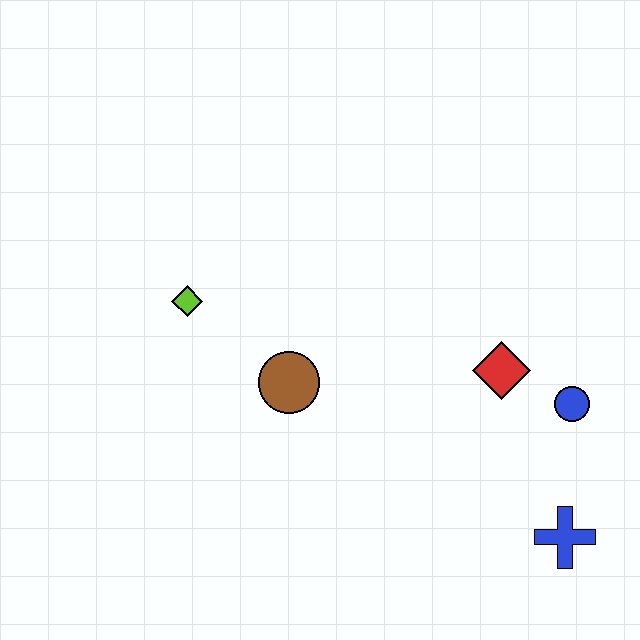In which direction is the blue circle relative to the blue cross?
The blue circle is above the blue cross.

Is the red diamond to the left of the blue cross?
Yes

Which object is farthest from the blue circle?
The lime diamond is farthest from the blue circle.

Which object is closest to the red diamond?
The blue circle is closest to the red diamond.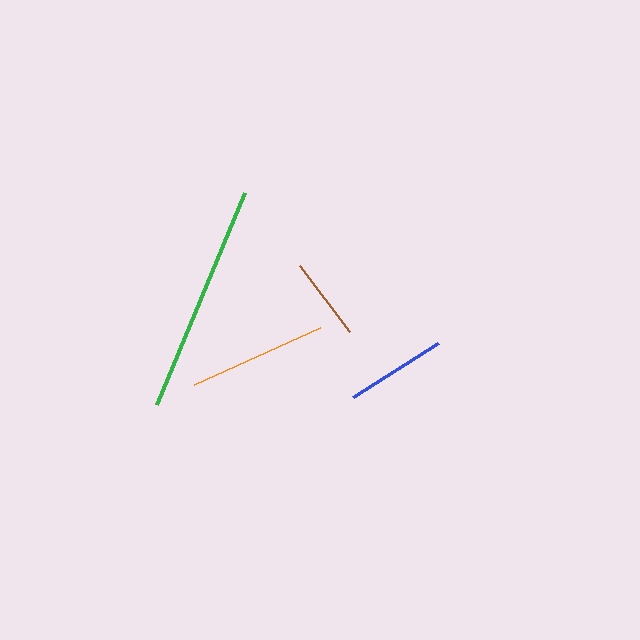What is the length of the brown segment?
The brown segment is approximately 83 pixels long.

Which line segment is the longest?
The green line is the longest at approximately 230 pixels.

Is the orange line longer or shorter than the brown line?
The orange line is longer than the brown line.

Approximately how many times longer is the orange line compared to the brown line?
The orange line is approximately 1.7 times the length of the brown line.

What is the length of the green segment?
The green segment is approximately 230 pixels long.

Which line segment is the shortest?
The brown line is the shortest at approximately 83 pixels.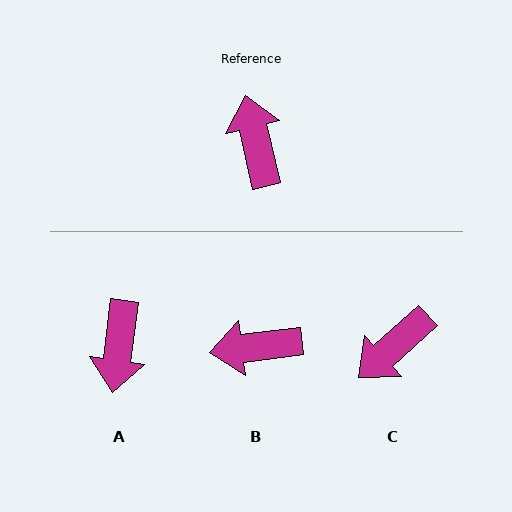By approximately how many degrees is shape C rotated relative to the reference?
Approximately 119 degrees counter-clockwise.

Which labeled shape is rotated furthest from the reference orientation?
A, about 159 degrees away.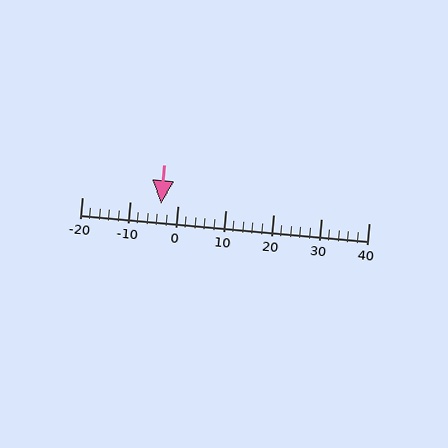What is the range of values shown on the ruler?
The ruler shows values from -20 to 40.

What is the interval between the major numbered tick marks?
The major tick marks are spaced 10 units apart.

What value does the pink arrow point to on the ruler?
The pink arrow points to approximately -4.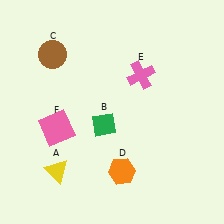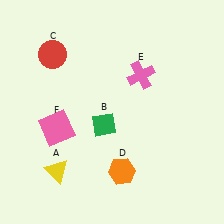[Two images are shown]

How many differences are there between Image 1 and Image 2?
There is 1 difference between the two images.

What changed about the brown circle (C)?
In Image 1, C is brown. In Image 2, it changed to red.